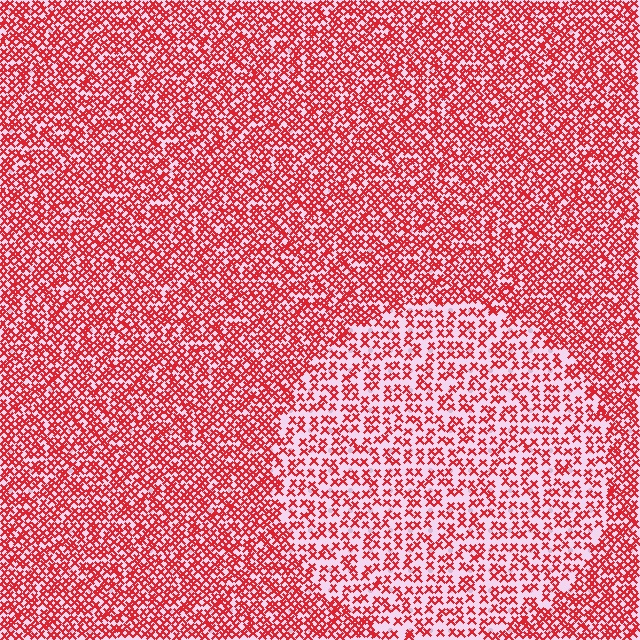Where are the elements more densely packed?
The elements are more densely packed outside the circle boundary.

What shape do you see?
I see a circle.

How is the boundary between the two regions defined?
The boundary is defined by a change in element density (approximately 1.9x ratio). All elements are the same color, size, and shape.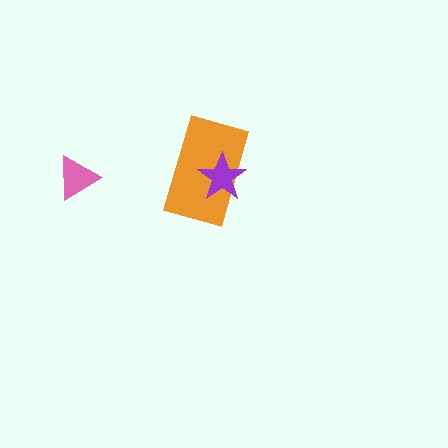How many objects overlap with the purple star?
1 object overlaps with the purple star.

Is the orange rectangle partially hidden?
Yes, it is partially covered by another shape.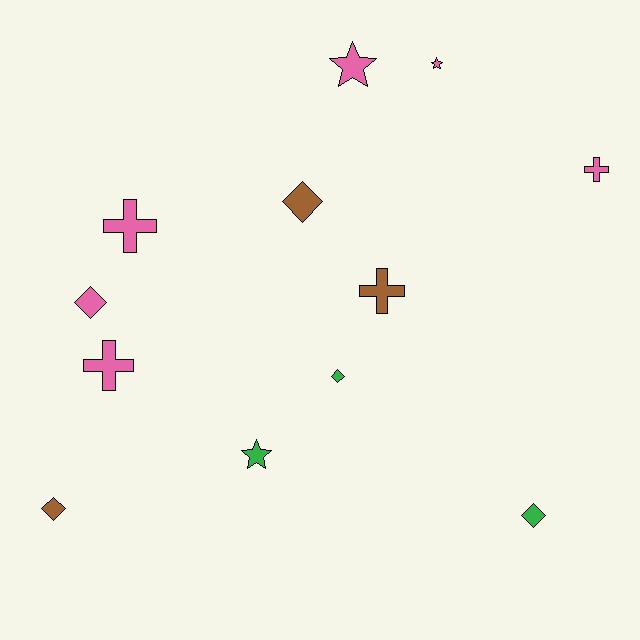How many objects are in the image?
There are 12 objects.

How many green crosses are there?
There are no green crosses.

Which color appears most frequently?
Pink, with 6 objects.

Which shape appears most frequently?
Diamond, with 5 objects.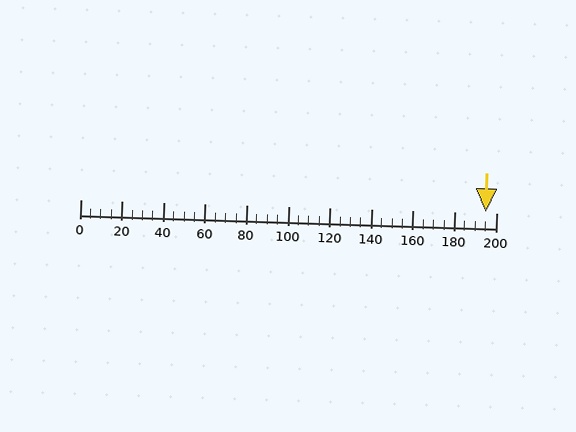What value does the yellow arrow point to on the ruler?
The yellow arrow points to approximately 195.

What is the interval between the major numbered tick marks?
The major tick marks are spaced 20 units apart.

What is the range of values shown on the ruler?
The ruler shows values from 0 to 200.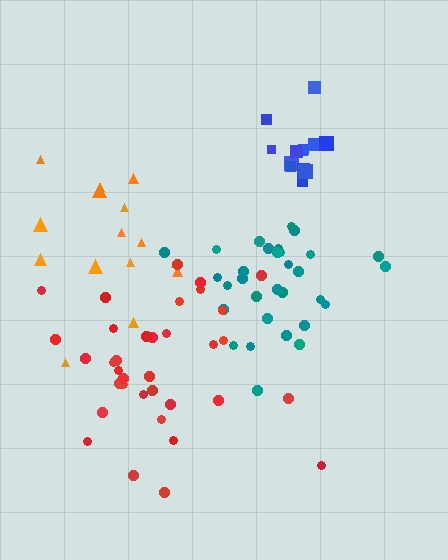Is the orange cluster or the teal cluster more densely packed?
Teal.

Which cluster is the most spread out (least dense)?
Orange.